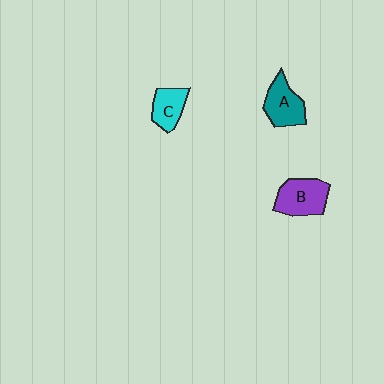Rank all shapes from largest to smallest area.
From largest to smallest: B (purple), A (teal), C (cyan).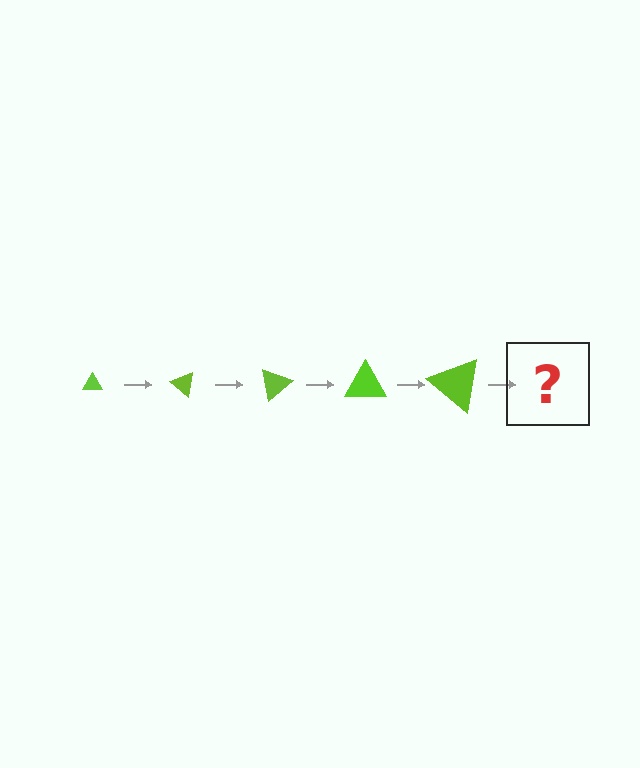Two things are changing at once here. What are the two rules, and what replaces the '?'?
The two rules are that the triangle grows larger each step and it rotates 40 degrees each step. The '?' should be a triangle, larger than the previous one and rotated 200 degrees from the start.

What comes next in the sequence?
The next element should be a triangle, larger than the previous one and rotated 200 degrees from the start.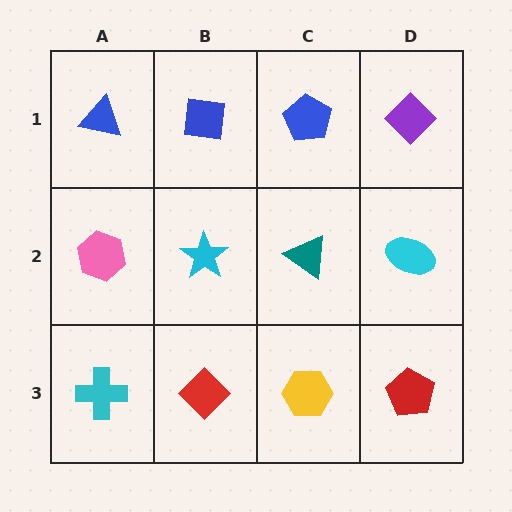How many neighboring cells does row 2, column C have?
4.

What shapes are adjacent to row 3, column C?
A teal triangle (row 2, column C), a red diamond (row 3, column B), a red pentagon (row 3, column D).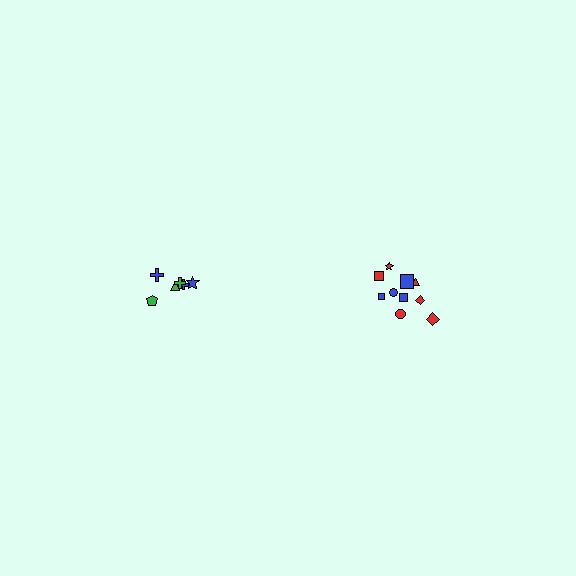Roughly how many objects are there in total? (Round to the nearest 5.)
Roughly 15 objects in total.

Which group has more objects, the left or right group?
The right group.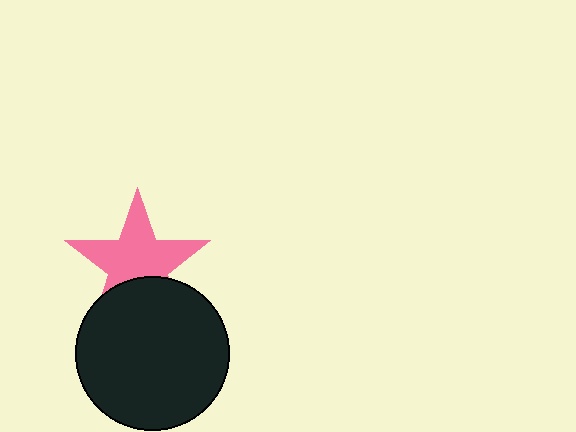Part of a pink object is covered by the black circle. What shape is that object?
It is a star.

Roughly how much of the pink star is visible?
Most of it is visible (roughly 69%).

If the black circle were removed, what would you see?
You would see the complete pink star.